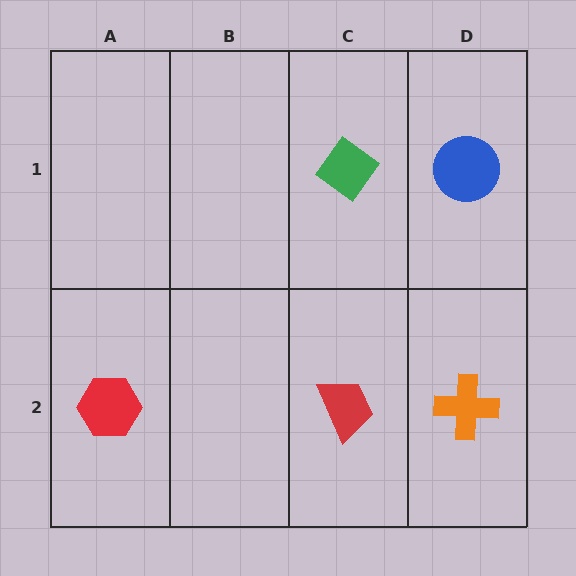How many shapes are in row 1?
2 shapes.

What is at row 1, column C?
A green diamond.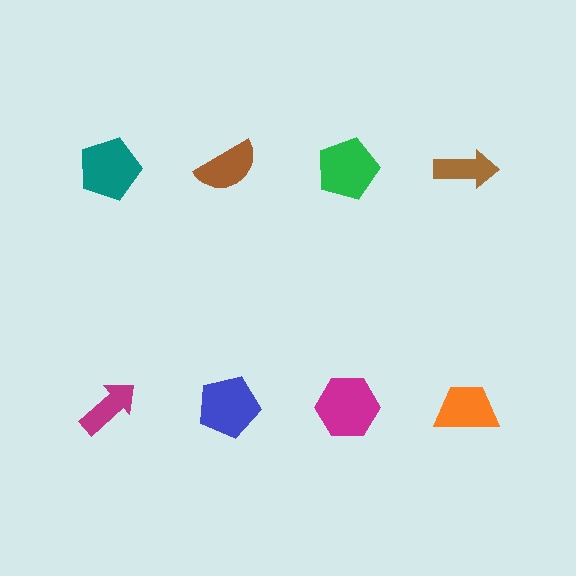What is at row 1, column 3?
A green pentagon.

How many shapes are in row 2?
4 shapes.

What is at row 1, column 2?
A brown semicircle.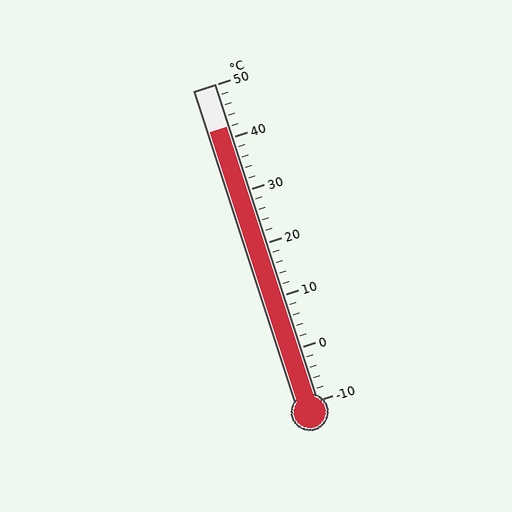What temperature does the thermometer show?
The thermometer shows approximately 42°C.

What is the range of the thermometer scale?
The thermometer scale ranges from -10°C to 50°C.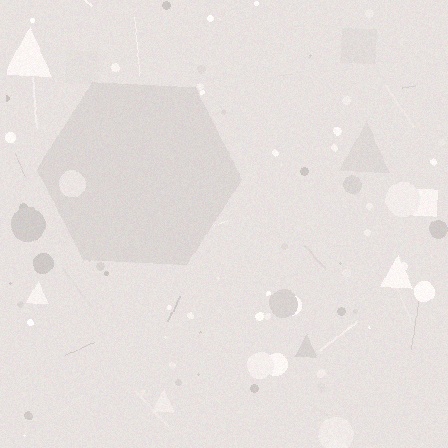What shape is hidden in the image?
A hexagon is hidden in the image.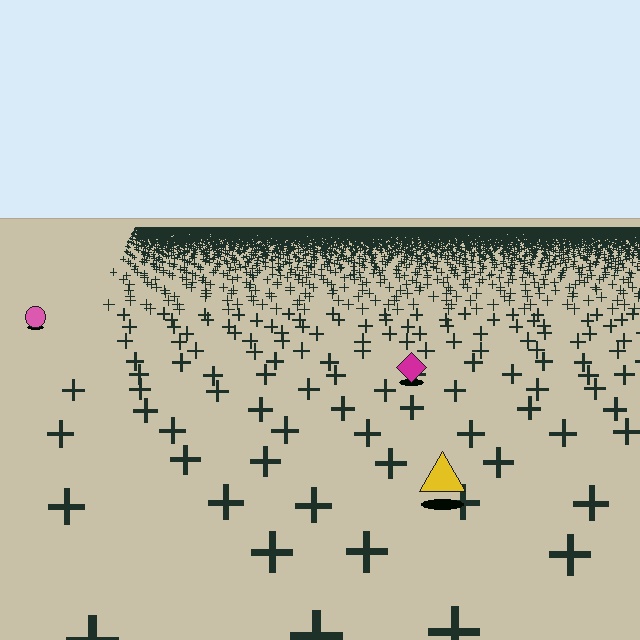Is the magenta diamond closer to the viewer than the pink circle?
Yes. The magenta diamond is closer — you can tell from the texture gradient: the ground texture is coarser near it.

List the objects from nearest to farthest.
From nearest to farthest: the yellow triangle, the magenta diamond, the pink circle.